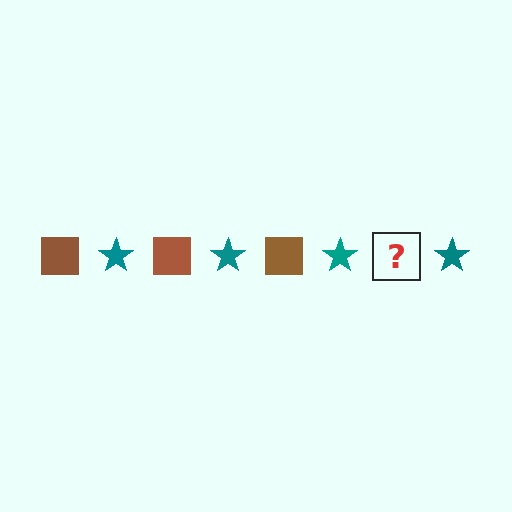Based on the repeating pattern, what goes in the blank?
The blank should be a brown square.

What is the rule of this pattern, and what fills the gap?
The rule is that the pattern alternates between brown square and teal star. The gap should be filled with a brown square.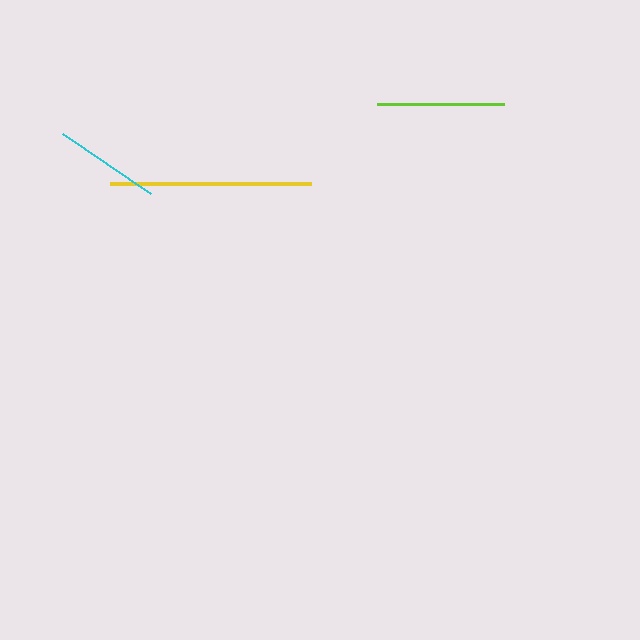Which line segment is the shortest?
The cyan line is the shortest at approximately 107 pixels.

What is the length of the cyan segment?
The cyan segment is approximately 107 pixels long.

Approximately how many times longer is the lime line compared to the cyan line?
The lime line is approximately 1.2 times the length of the cyan line.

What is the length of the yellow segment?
The yellow segment is approximately 201 pixels long.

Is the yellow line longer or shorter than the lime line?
The yellow line is longer than the lime line.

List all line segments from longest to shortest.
From longest to shortest: yellow, lime, cyan.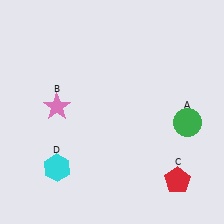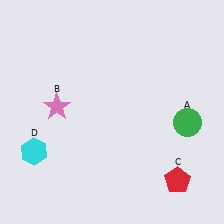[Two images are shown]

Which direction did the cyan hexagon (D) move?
The cyan hexagon (D) moved left.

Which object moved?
The cyan hexagon (D) moved left.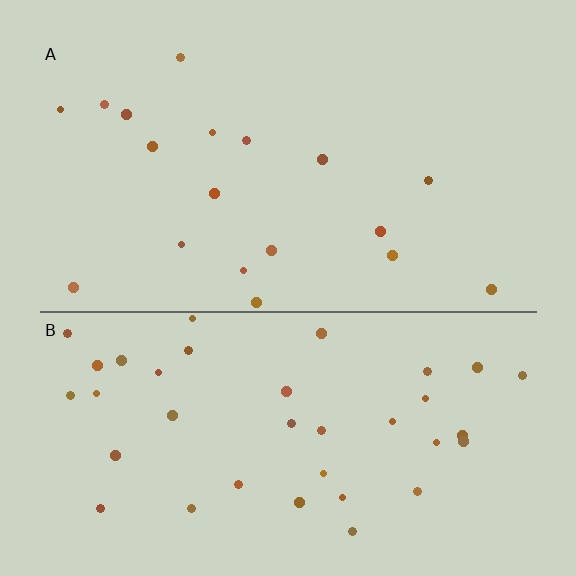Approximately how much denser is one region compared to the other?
Approximately 2.0× — region B over region A.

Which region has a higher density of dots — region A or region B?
B (the bottom).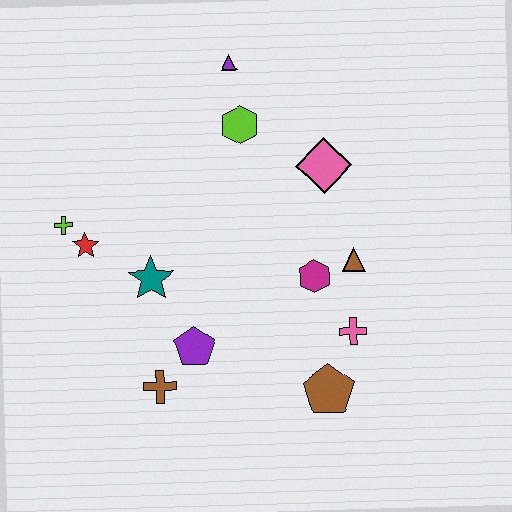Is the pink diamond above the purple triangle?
No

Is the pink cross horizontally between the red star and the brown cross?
No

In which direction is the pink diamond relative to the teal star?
The pink diamond is to the right of the teal star.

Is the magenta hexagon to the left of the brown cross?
No